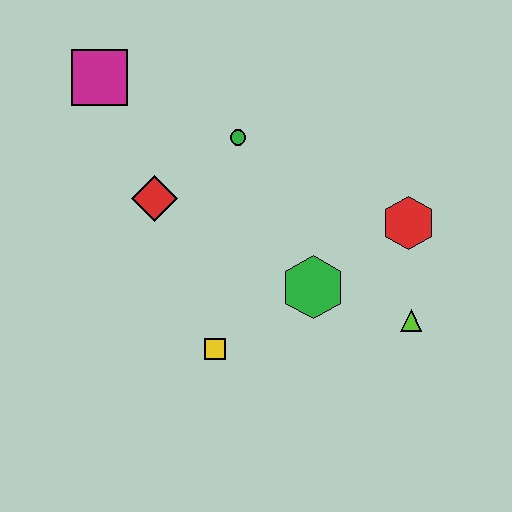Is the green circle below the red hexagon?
No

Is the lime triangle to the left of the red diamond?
No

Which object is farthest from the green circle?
The lime triangle is farthest from the green circle.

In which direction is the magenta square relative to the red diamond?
The magenta square is above the red diamond.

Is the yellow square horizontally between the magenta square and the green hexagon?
Yes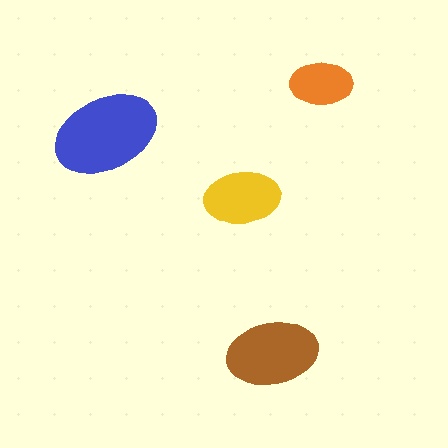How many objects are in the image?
There are 4 objects in the image.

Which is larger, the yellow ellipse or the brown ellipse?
The brown one.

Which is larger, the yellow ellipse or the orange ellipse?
The yellow one.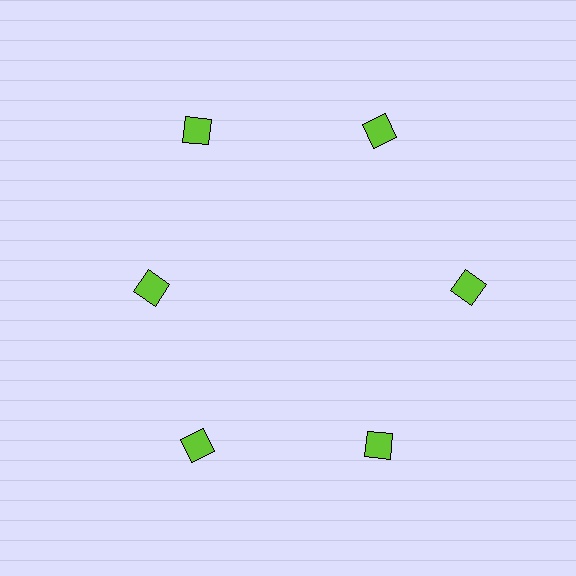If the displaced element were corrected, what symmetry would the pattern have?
It would have 6-fold rotational symmetry — the pattern would map onto itself every 60 degrees.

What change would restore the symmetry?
The symmetry would be restored by moving it outward, back onto the ring so that all 6 squares sit at equal angles and equal distance from the center.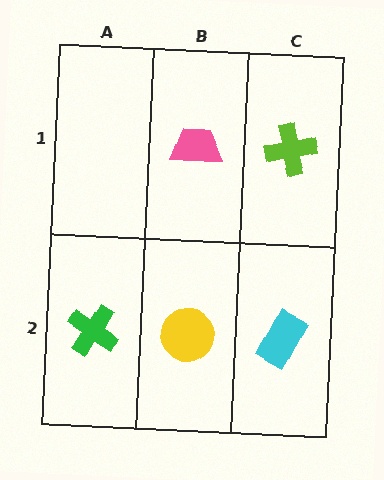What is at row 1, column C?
A lime cross.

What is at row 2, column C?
A cyan rectangle.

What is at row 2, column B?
A yellow circle.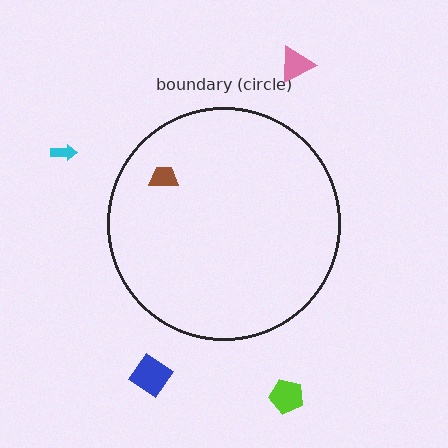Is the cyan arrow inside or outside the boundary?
Outside.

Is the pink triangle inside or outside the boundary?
Outside.